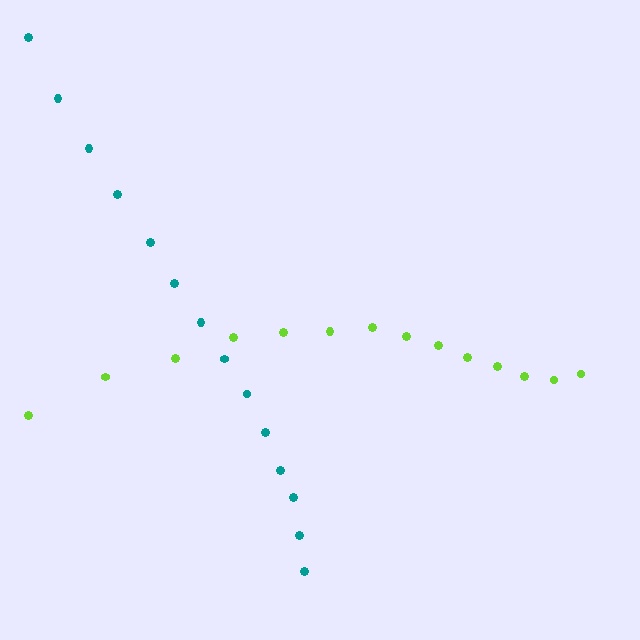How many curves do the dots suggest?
There are 2 distinct paths.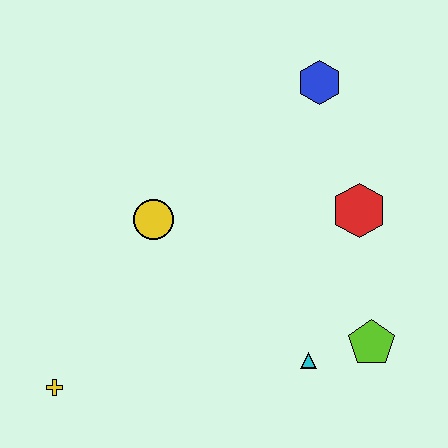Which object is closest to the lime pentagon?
The cyan triangle is closest to the lime pentagon.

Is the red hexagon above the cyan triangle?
Yes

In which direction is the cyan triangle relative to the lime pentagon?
The cyan triangle is to the left of the lime pentagon.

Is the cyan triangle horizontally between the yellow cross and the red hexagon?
Yes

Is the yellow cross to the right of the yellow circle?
No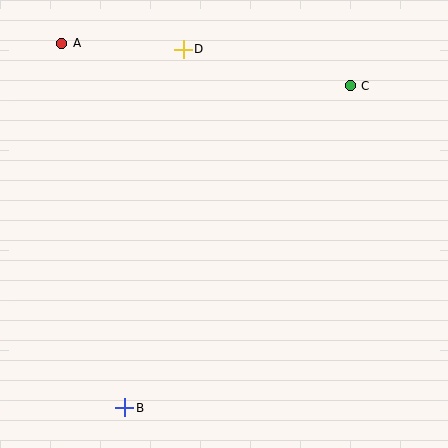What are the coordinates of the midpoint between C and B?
The midpoint between C and B is at (238, 247).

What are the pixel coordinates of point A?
Point A is at (62, 43).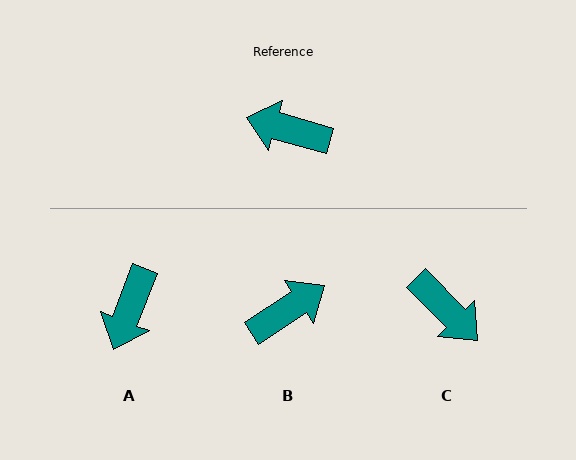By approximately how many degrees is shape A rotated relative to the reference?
Approximately 85 degrees counter-clockwise.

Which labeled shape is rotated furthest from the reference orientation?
C, about 150 degrees away.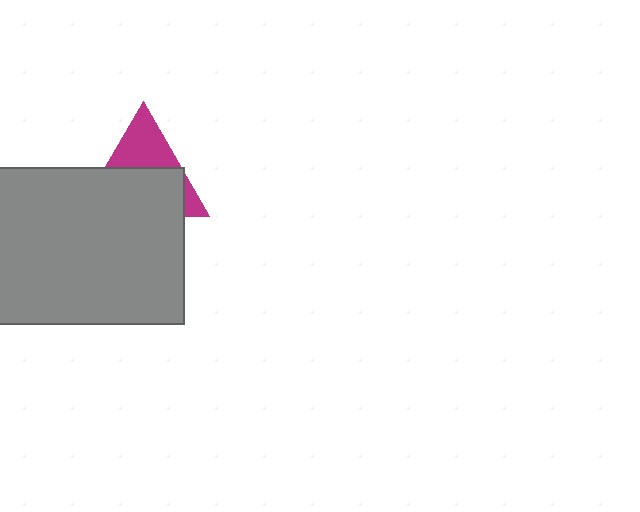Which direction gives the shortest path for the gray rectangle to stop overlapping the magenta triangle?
Moving down gives the shortest separation.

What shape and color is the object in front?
The object in front is a gray rectangle.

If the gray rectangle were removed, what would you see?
You would see the complete magenta triangle.